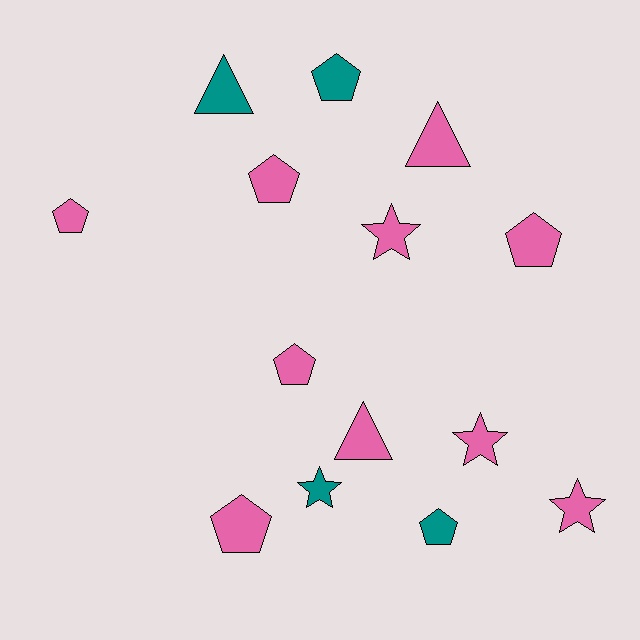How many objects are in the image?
There are 14 objects.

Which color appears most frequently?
Pink, with 10 objects.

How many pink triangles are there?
There are 2 pink triangles.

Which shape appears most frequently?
Pentagon, with 7 objects.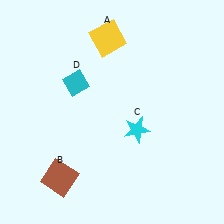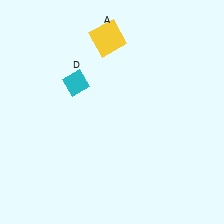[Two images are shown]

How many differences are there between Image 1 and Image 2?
There are 2 differences between the two images.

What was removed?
The brown square (B), the cyan star (C) were removed in Image 2.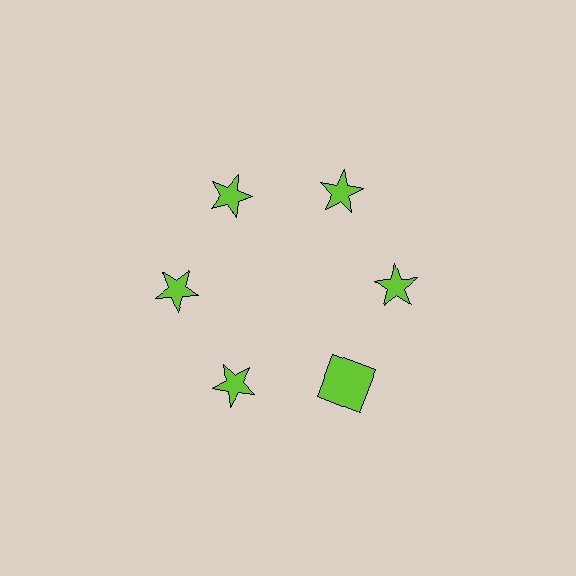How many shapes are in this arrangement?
There are 6 shapes arranged in a ring pattern.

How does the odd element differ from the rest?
It has a different shape: square instead of star.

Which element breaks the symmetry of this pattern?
The lime square at roughly the 5 o'clock position breaks the symmetry. All other shapes are lime stars.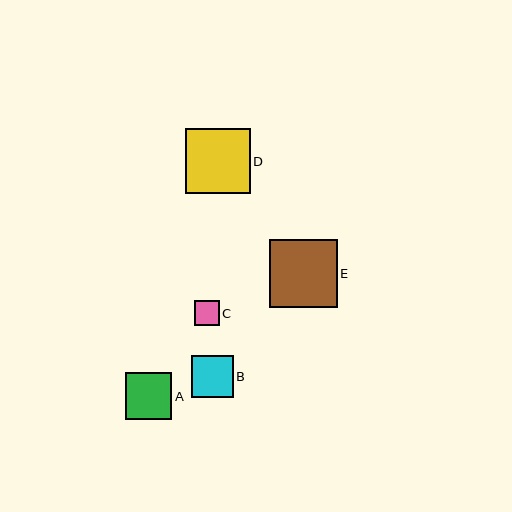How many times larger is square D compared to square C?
Square D is approximately 2.6 times the size of square C.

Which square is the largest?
Square E is the largest with a size of approximately 68 pixels.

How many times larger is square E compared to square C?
Square E is approximately 2.7 times the size of square C.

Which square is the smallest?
Square C is the smallest with a size of approximately 25 pixels.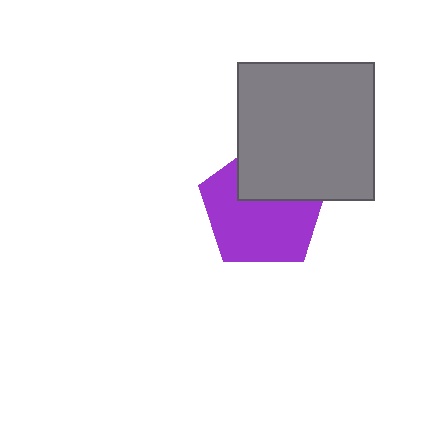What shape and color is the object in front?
The object in front is a gray square.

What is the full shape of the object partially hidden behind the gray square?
The partially hidden object is a purple pentagon.